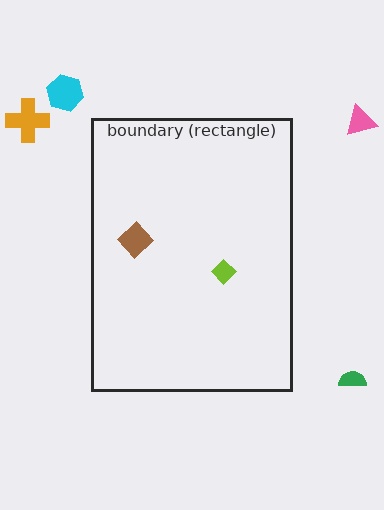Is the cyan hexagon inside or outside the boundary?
Outside.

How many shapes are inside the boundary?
2 inside, 4 outside.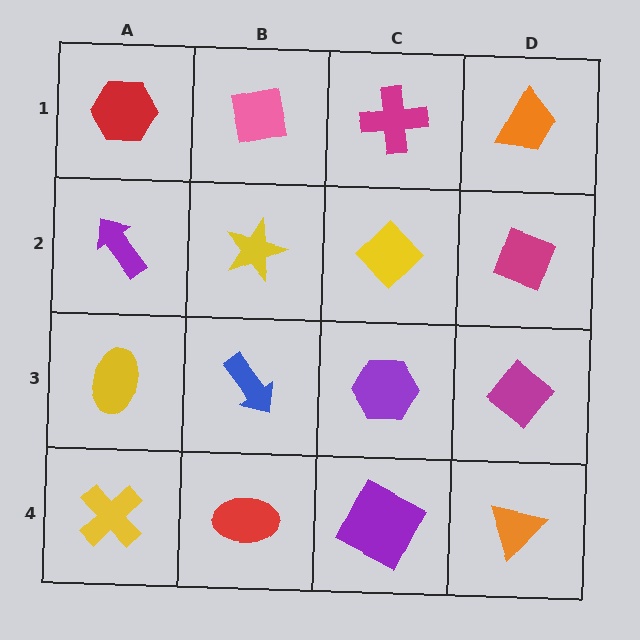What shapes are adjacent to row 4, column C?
A purple hexagon (row 3, column C), a red ellipse (row 4, column B), an orange triangle (row 4, column D).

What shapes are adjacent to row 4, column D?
A magenta diamond (row 3, column D), a purple square (row 4, column C).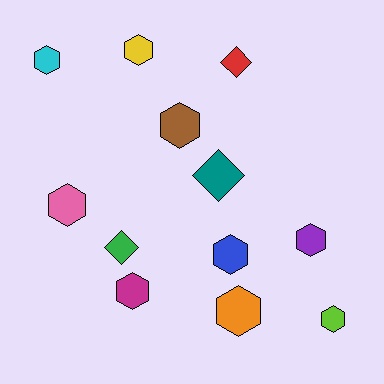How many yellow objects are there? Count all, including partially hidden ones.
There is 1 yellow object.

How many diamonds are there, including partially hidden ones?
There are 3 diamonds.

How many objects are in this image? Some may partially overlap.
There are 12 objects.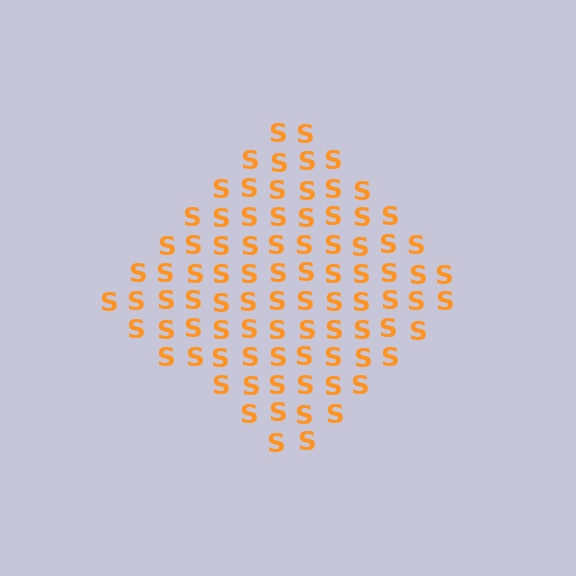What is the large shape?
The large shape is a diamond.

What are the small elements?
The small elements are letter S's.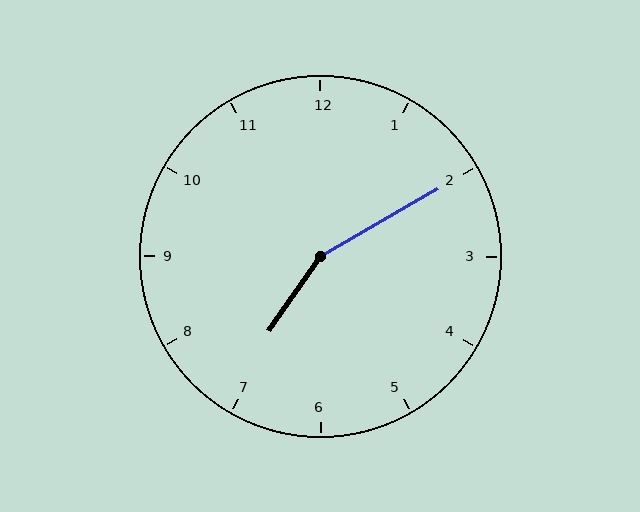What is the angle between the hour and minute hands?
Approximately 155 degrees.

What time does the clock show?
7:10.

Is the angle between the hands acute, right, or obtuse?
It is obtuse.